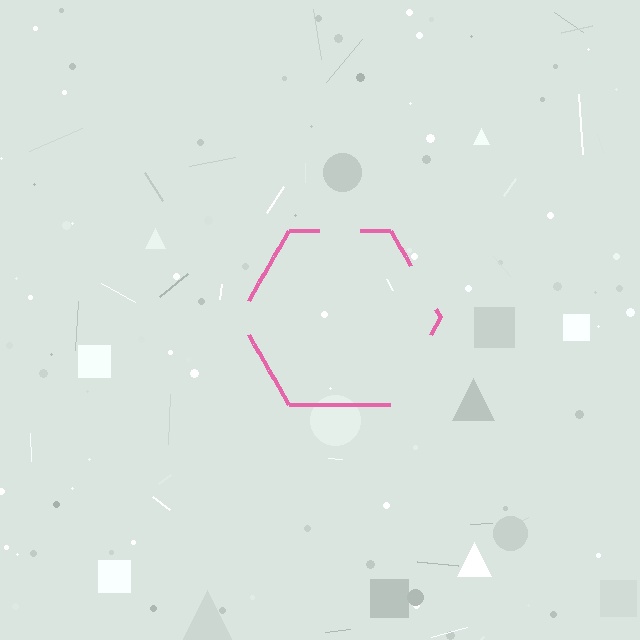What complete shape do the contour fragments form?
The contour fragments form a hexagon.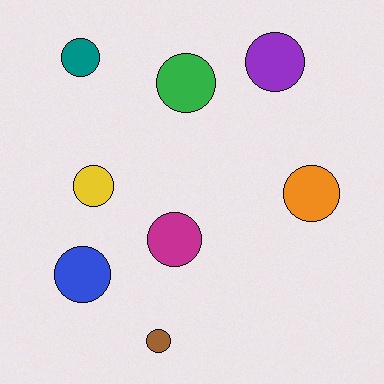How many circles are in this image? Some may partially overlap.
There are 8 circles.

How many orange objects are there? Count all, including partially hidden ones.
There is 1 orange object.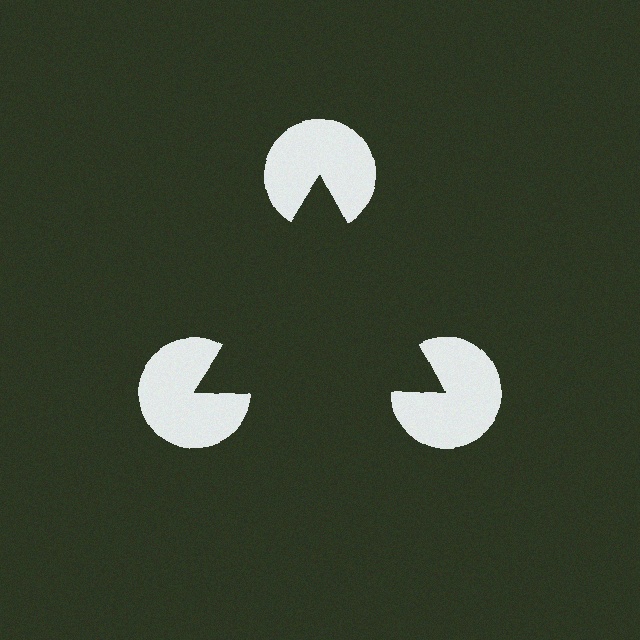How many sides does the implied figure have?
3 sides.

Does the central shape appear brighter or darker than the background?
It typically appears slightly darker than the background, even though no actual brightness change is drawn.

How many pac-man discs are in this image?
There are 3 — one at each vertex of the illusory triangle.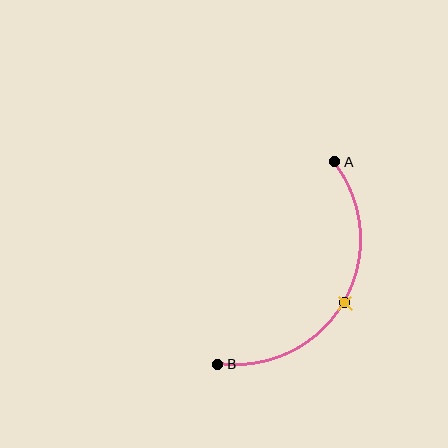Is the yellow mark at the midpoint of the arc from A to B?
Yes. The yellow mark lies on the arc at equal arc-length from both A and B — it is the arc midpoint.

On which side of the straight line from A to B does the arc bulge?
The arc bulges to the right of the straight line connecting A and B.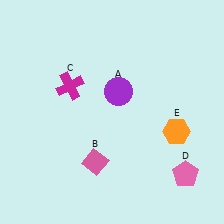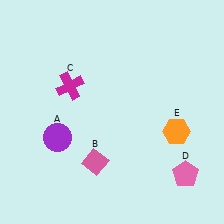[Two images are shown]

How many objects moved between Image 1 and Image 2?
1 object moved between the two images.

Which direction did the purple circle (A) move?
The purple circle (A) moved left.